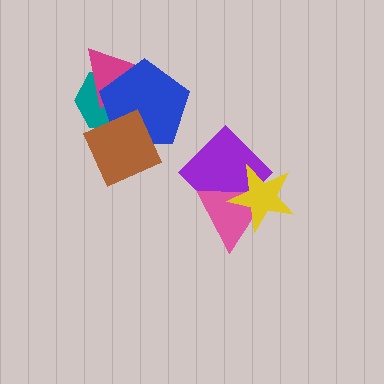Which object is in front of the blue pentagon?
The brown square is in front of the blue pentagon.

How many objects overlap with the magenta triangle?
2 objects overlap with the magenta triangle.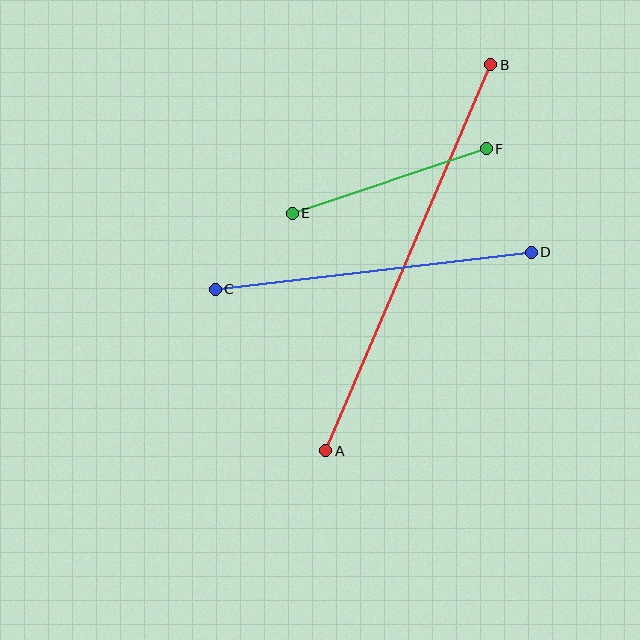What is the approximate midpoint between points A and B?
The midpoint is at approximately (408, 258) pixels.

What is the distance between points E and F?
The distance is approximately 205 pixels.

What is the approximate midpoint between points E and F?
The midpoint is at approximately (389, 181) pixels.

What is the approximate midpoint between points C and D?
The midpoint is at approximately (373, 271) pixels.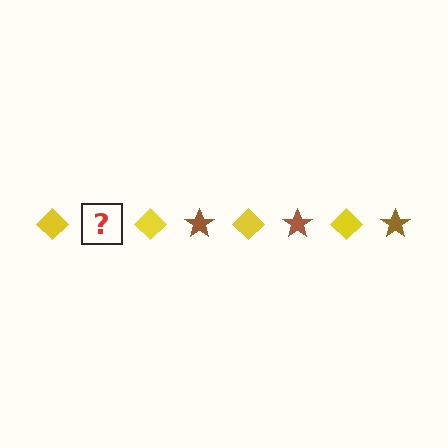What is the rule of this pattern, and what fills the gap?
The rule is that the pattern alternates between yellow diamond and brown star. The gap should be filled with a brown star.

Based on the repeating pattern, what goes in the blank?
The blank should be a brown star.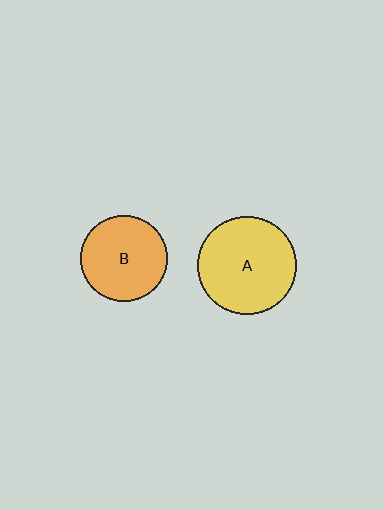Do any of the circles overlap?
No, none of the circles overlap.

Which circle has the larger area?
Circle A (yellow).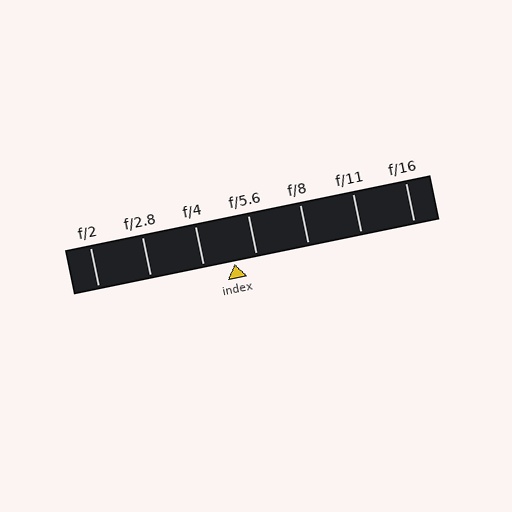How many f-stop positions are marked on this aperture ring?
There are 7 f-stop positions marked.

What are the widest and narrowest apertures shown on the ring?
The widest aperture shown is f/2 and the narrowest is f/16.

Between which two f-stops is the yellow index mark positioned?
The index mark is between f/4 and f/5.6.